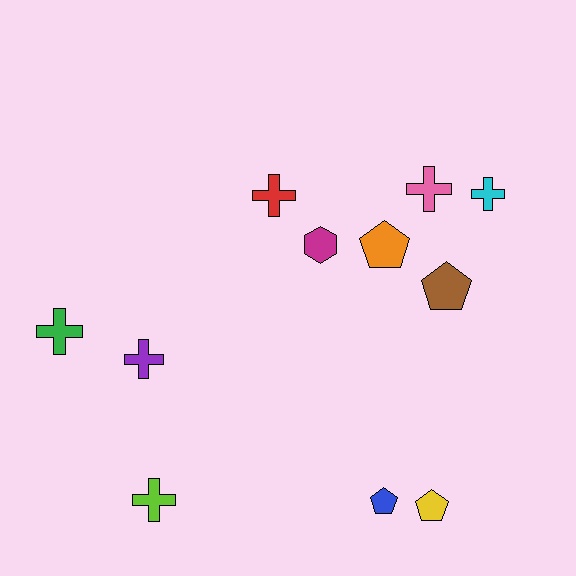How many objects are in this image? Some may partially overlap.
There are 11 objects.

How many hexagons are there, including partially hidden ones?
There is 1 hexagon.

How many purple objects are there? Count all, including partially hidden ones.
There is 1 purple object.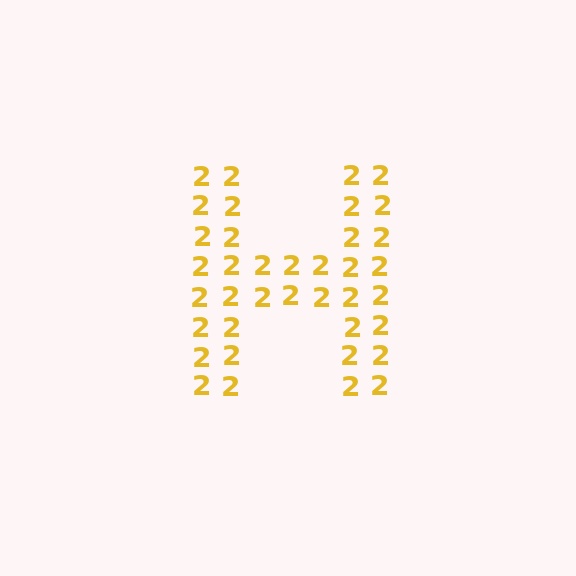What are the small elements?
The small elements are digit 2's.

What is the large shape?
The large shape is the letter H.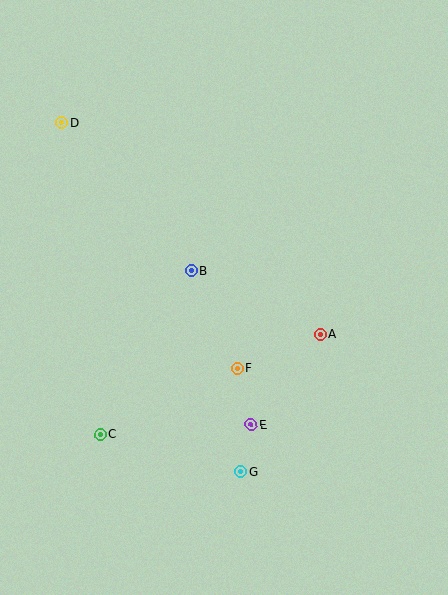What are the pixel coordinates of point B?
Point B is at (191, 271).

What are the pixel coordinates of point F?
Point F is at (237, 368).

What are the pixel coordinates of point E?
Point E is at (251, 425).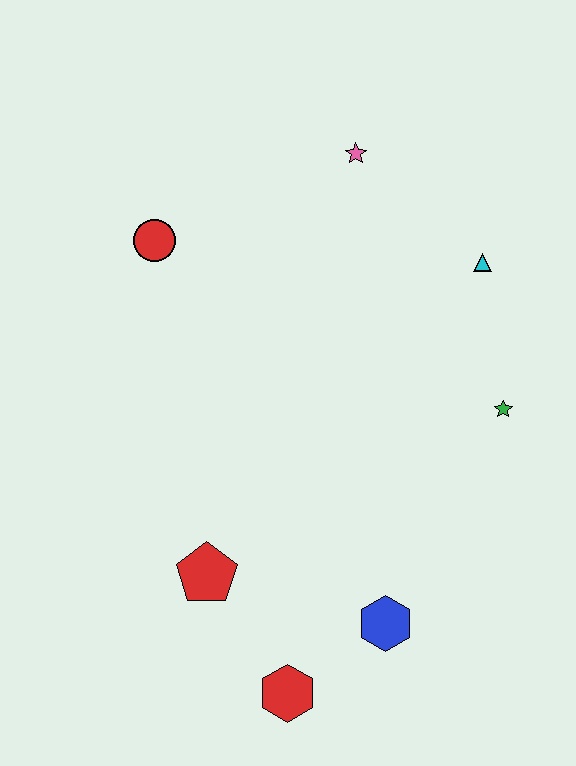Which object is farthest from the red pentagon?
The pink star is farthest from the red pentagon.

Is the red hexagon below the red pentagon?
Yes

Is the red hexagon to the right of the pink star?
No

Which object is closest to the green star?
The cyan triangle is closest to the green star.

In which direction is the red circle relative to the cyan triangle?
The red circle is to the left of the cyan triangle.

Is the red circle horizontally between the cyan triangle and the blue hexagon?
No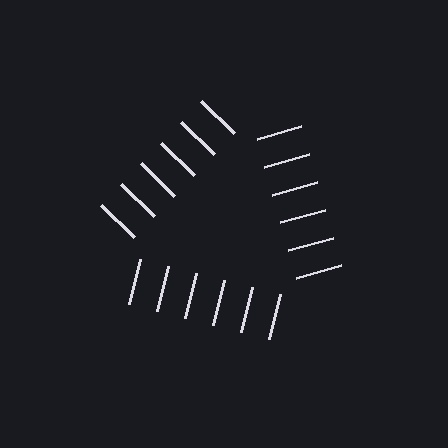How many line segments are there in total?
18 — 6 along each of the 3 edges.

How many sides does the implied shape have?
3 sides — the line-ends trace a triangle.